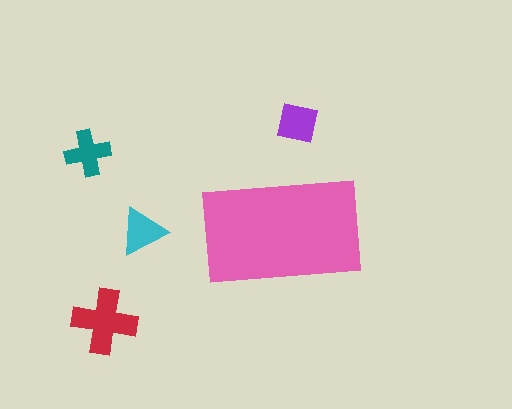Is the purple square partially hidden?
No, the purple square is fully visible.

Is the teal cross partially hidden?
No, the teal cross is fully visible.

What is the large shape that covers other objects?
A pink rectangle.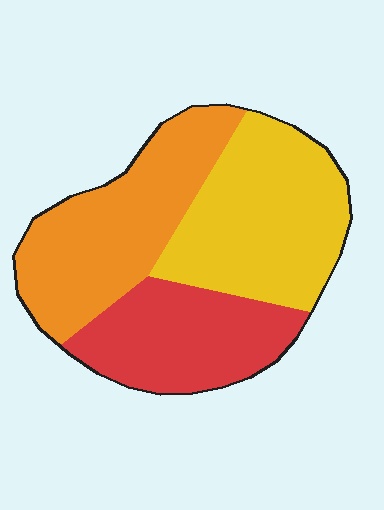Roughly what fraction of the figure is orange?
Orange covers 35% of the figure.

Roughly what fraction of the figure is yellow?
Yellow takes up between a third and a half of the figure.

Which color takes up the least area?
Red, at roughly 30%.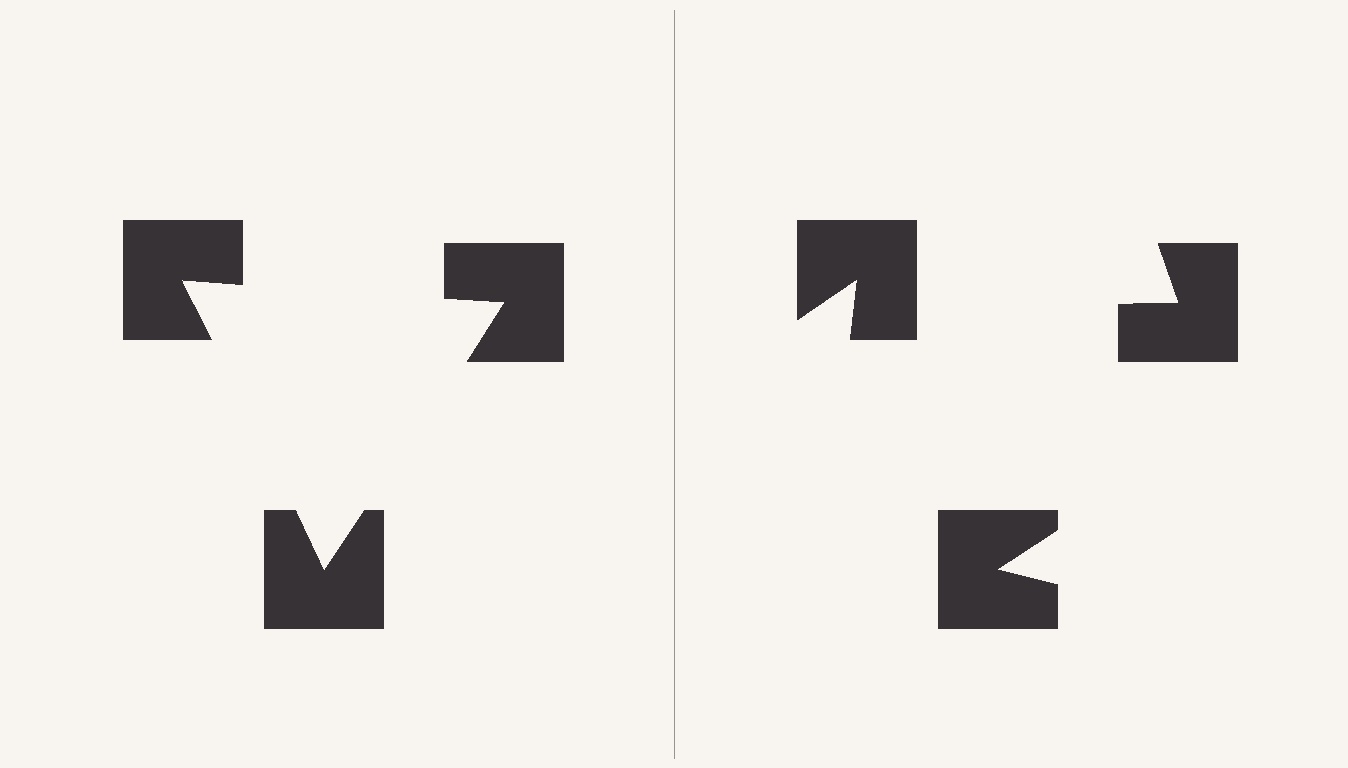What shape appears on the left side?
An illusory triangle.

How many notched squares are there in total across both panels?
6 — 3 on each side.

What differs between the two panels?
The notched squares are positioned identically on both sides; only the wedge orientations differ. On the left they align to a triangle; on the right they are misaligned.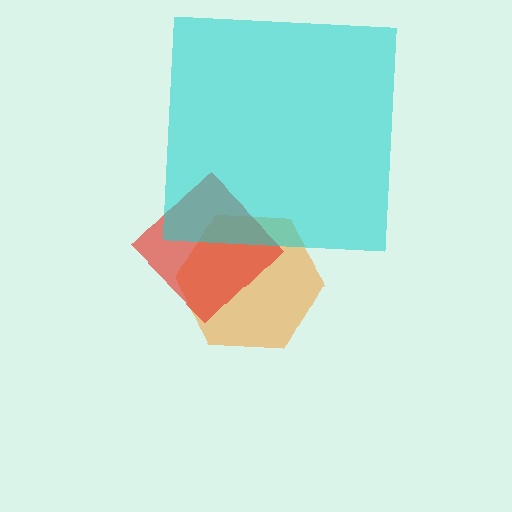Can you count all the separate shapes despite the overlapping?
Yes, there are 3 separate shapes.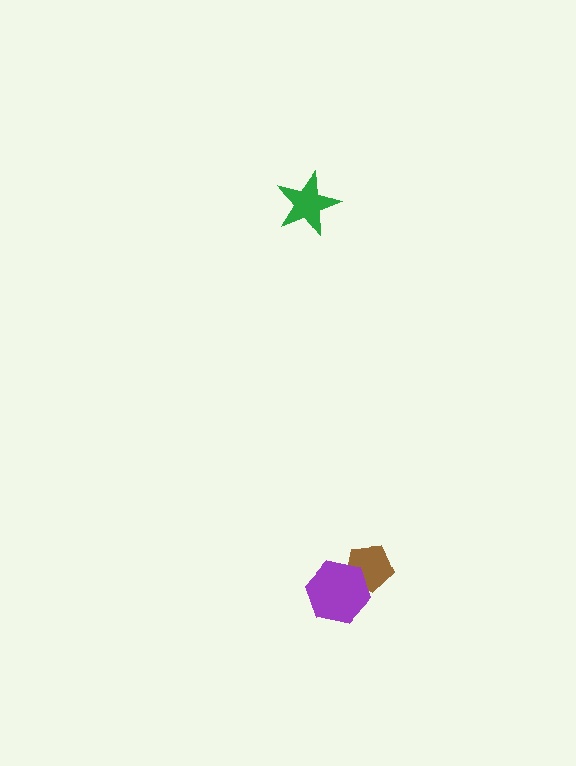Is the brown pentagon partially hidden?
Yes, it is partially covered by another shape.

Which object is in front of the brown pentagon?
The purple hexagon is in front of the brown pentagon.